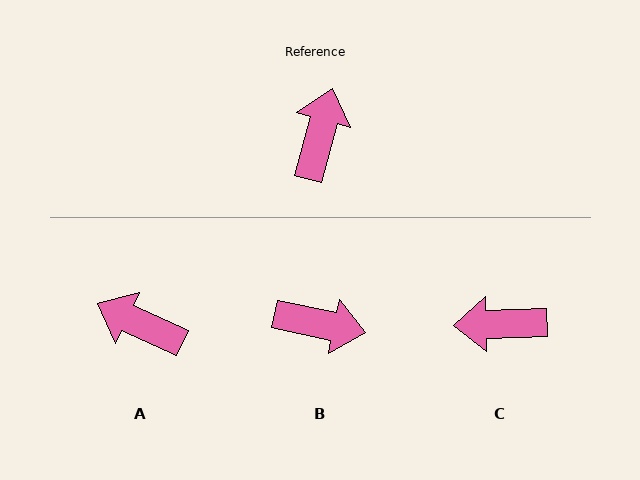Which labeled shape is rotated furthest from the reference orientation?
C, about 107 degrees away.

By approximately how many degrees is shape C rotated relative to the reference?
Approximately 107 degrees counter-clockwise.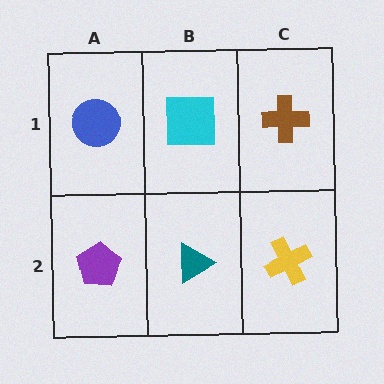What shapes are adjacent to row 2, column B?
A cyan square (row 1, column B), a purple pentagon (row 2, column A), a yellow cross (row 2, column C).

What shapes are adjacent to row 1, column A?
A purple pentagon (row 2, column A), a cyan square (row 1, column B).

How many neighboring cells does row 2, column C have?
2.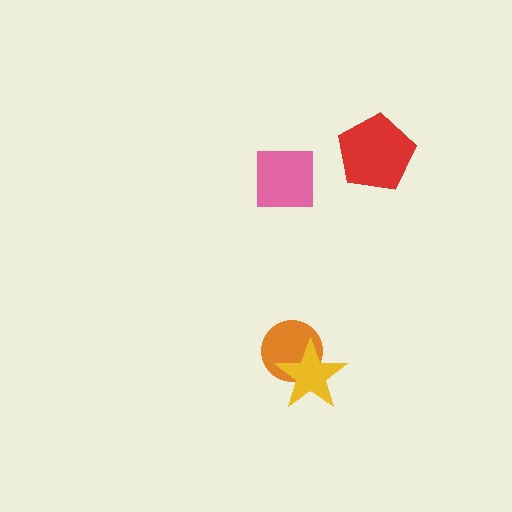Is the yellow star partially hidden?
No, no other shape covers it.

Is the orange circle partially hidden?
Yes, it is partially covered by another shape.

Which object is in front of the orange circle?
The yellow star is in front of the orange circle.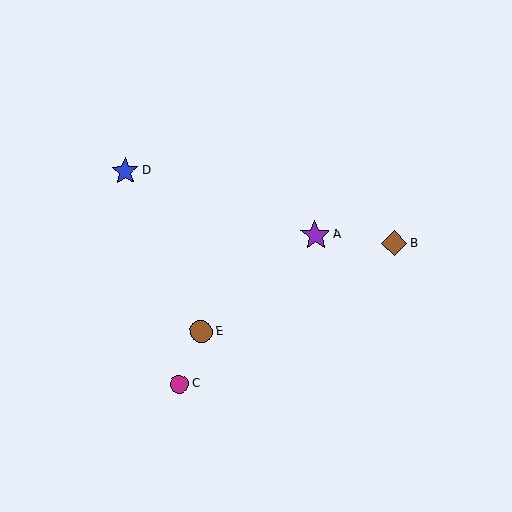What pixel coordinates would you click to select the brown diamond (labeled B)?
Click at (394, 244) to select the brown diamond B.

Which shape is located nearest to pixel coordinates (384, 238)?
The brown diamond (labeled B) at (394, 244) is nearest to that location.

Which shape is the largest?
The purple star (labeled A) is the largest.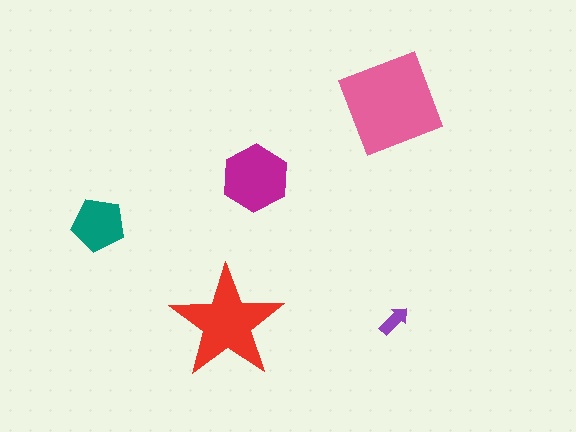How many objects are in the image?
There are 5 objects in the image.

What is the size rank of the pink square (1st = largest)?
1st.